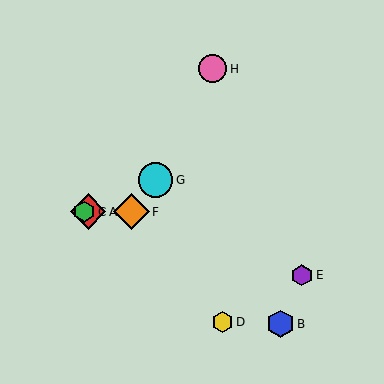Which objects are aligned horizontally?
Objects A, C, F are aligned horizontally.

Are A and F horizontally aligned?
Yes, both are at y≈212.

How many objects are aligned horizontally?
3 objects (A, C, F) are aligned horizontally.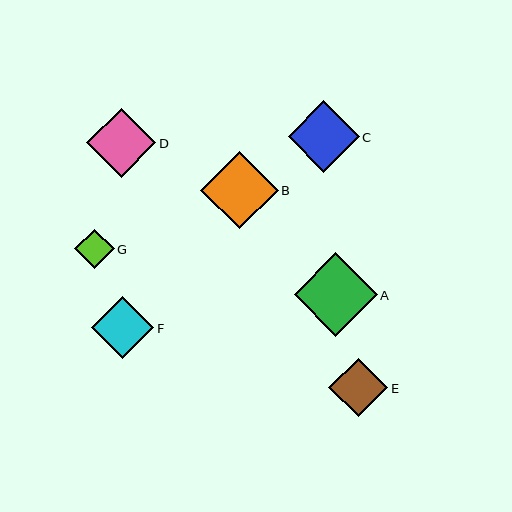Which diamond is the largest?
Diamond A is the largest with a size of approximately 83 pixels.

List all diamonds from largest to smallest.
From largest to smallest: A, B, C, D, F, E, G.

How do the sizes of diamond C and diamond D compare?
Diamond C and diamond D are approximately the same size.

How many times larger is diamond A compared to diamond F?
Diamond A is approximately 1.3 times the size of diamond F.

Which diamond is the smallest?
Diamond G is the smallest with a size of approximately 40 pixels.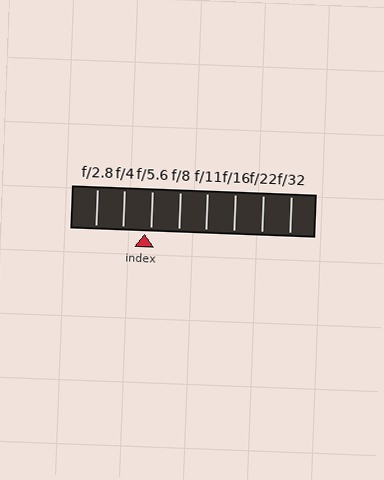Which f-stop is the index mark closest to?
The index mark is closest to f/5.6.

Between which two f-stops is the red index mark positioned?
The index mark is between f/4 and f/5.6.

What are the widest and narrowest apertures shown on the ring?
The widest aperture shown is f/2.8 and the narrowest is f/32.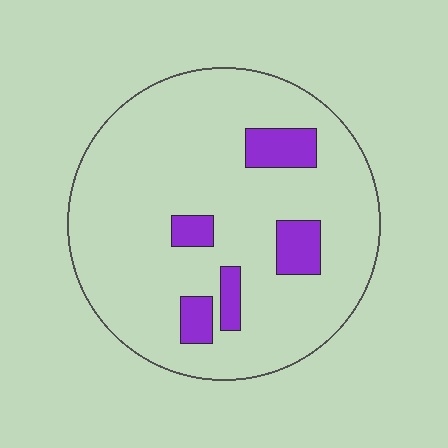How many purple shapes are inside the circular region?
5.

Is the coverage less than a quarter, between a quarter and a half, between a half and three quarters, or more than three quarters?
Less than a quarter.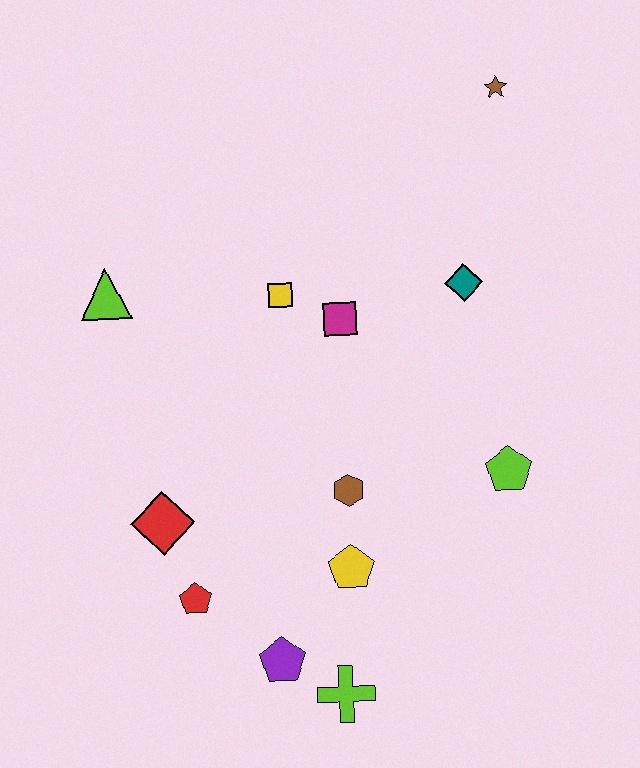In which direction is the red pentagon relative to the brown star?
The red pentagon is below the brown star.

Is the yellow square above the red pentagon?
Yes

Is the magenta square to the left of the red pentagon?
No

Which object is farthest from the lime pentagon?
The lime triangle is farthest from the lime pentagon.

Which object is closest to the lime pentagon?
The brown hexagon is closest to the lime pentagon.